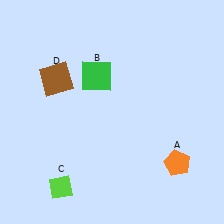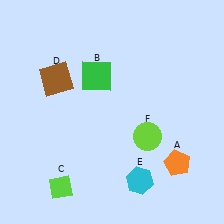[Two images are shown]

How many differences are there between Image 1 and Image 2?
There are 2 differences between the two images.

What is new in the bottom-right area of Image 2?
A lime circle (F) was added in the bottom-right area of Image 2.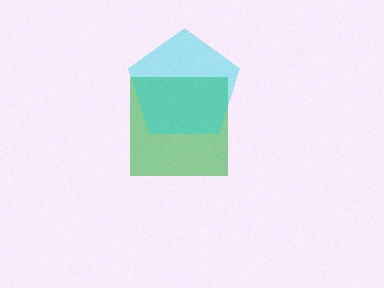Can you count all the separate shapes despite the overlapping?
Yes, there are 2 separate shapes.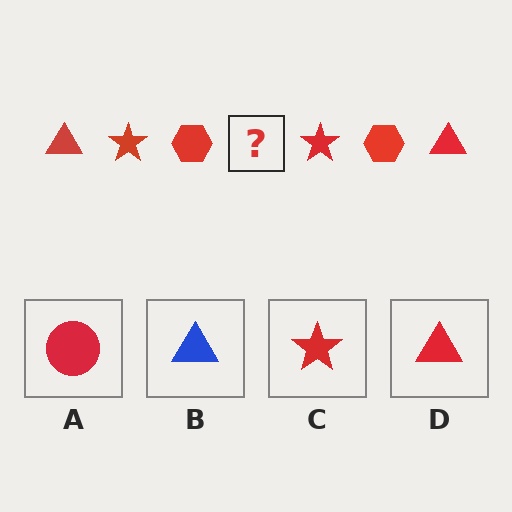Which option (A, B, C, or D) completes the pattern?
D.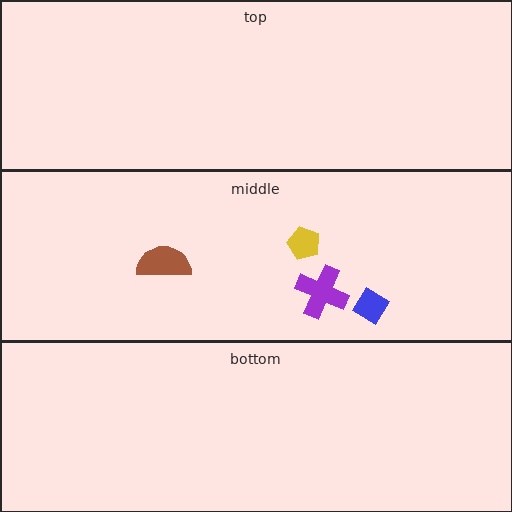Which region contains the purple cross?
The middle region.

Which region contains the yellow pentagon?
The middle region.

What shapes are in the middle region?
The brown semicircle, the purple cross, the yellow pentagon, the blue diamond.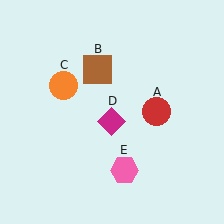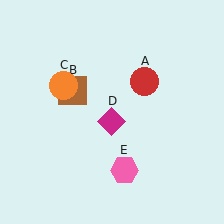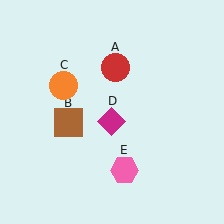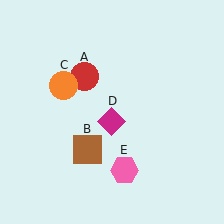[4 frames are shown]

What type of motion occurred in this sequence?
The red circle (object A), brown square (object B) rotated counterclockwise around the center of the scene.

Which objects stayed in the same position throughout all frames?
Orange circle (object C) and magenta diamond (object D) and pink hexagon (object E) remained stationary.